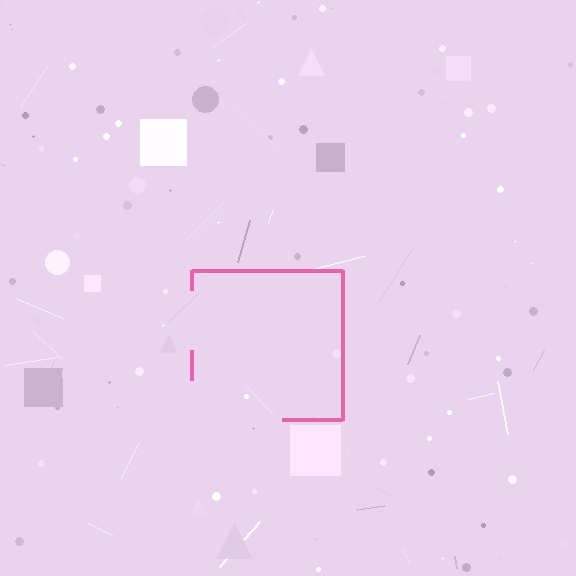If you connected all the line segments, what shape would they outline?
They would outline a square.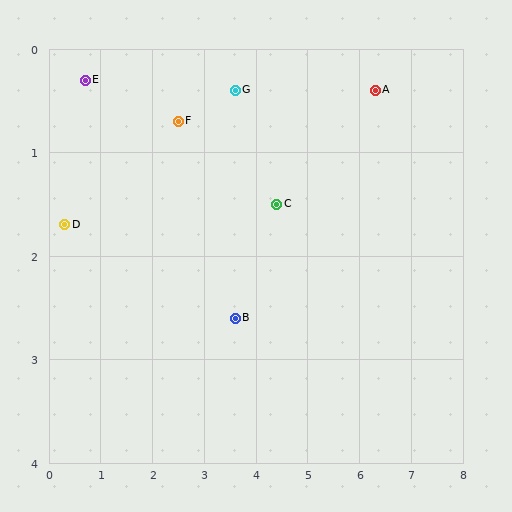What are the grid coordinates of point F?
Point F is at approximately (2.5, 0.7).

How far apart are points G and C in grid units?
Points G and C are about 1.4 grid units apart.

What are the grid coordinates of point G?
Point G is at approximately (3.6, 0.4).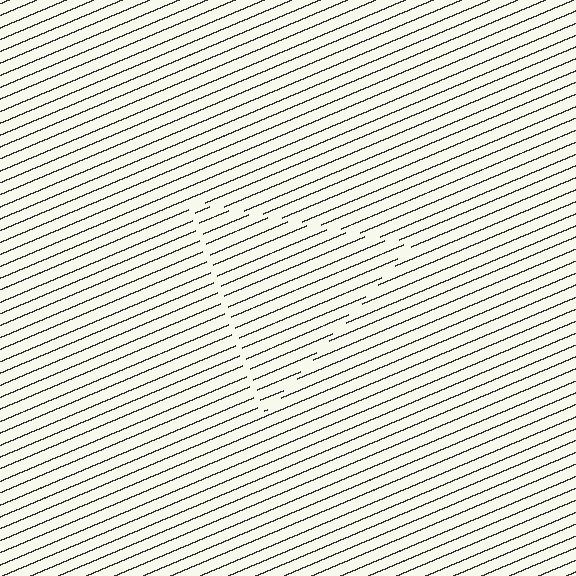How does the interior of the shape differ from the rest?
The interior of the shape contains the same grating, shifted by half a period — the contour is defined by the phase discontinuity where line-ends from the inner and outer gratings abut.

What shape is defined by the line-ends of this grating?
An illusory triangle. The interior of the shape contains the same grating, shifted by half a period — the contour is defined by the phase discontinuity where line-ends from the inner and outer gratings abut.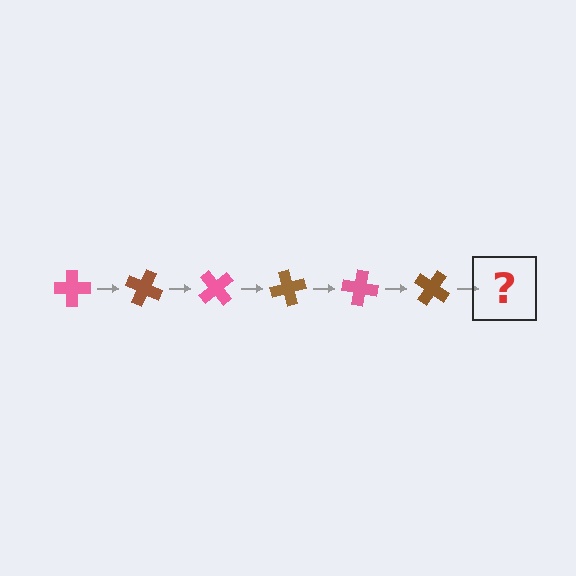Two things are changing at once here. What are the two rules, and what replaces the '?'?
The two rules are that it rotates 25 degrees each step and the color cycles through pink and brown. The '?' should be a pink cross, rotated 150 degrees from the start.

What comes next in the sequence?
The next element should be a pink cross, rotated 150 degrees from the start.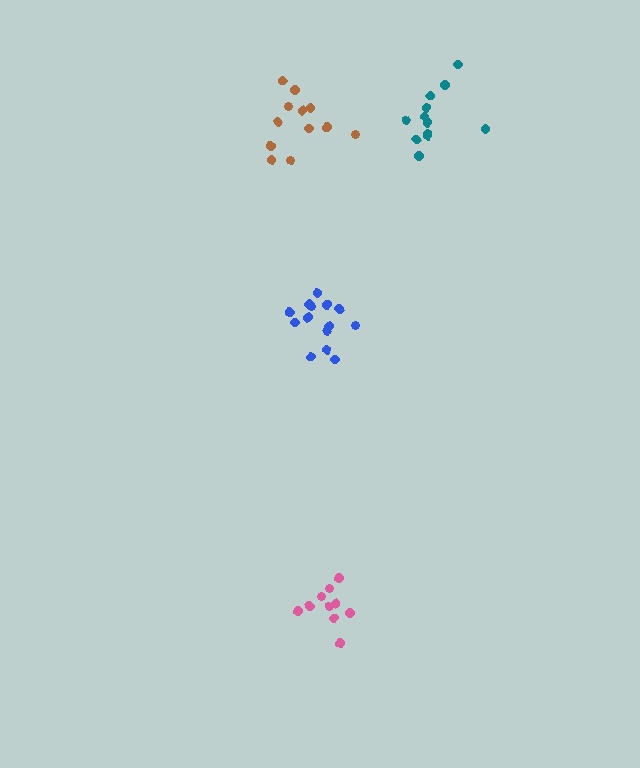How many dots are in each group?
Group 1: 10 dots, Group 2: 12 dots, Group 3: 12 dots, Group 4: 14 dots (48 total).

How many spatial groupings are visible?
There are 4 spatial groupings.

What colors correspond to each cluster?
The clusters are colored: pink, brown, teal, blue.